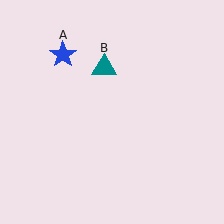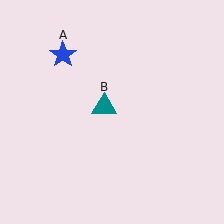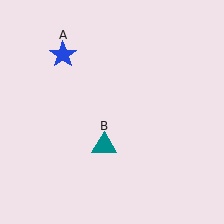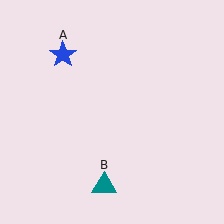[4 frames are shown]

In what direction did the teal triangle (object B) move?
The teal triangle (object B) moved down.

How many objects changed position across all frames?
1 object changed position: teal triangle (object B).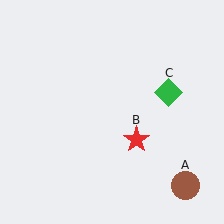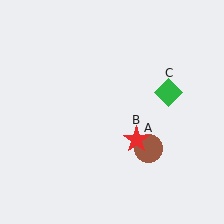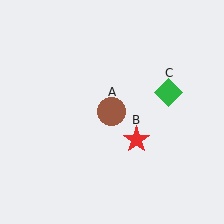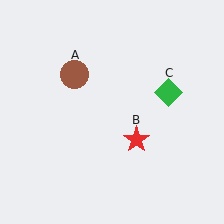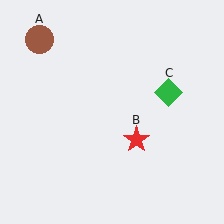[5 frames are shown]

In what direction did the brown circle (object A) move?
The brown circle (object A) moved up and to the left.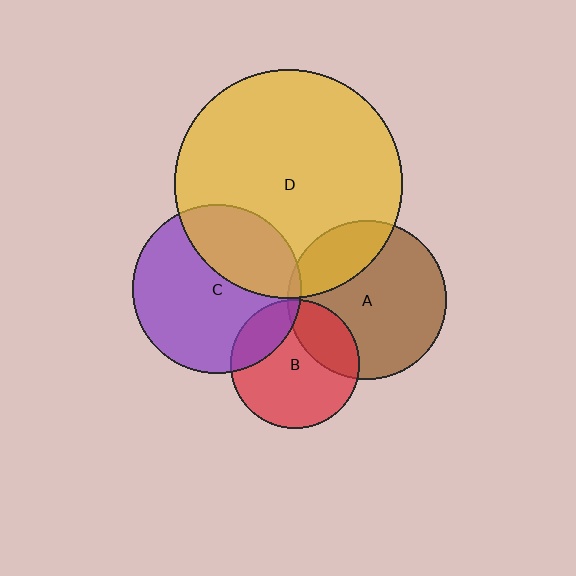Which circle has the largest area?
Circle D (yellow).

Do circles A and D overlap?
Yes.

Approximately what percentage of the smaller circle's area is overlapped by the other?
Approximately 25%.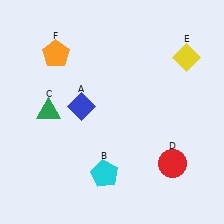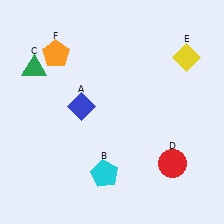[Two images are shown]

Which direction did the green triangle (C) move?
The green triangle (C) moved up.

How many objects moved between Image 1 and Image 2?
1 object moved between the two images.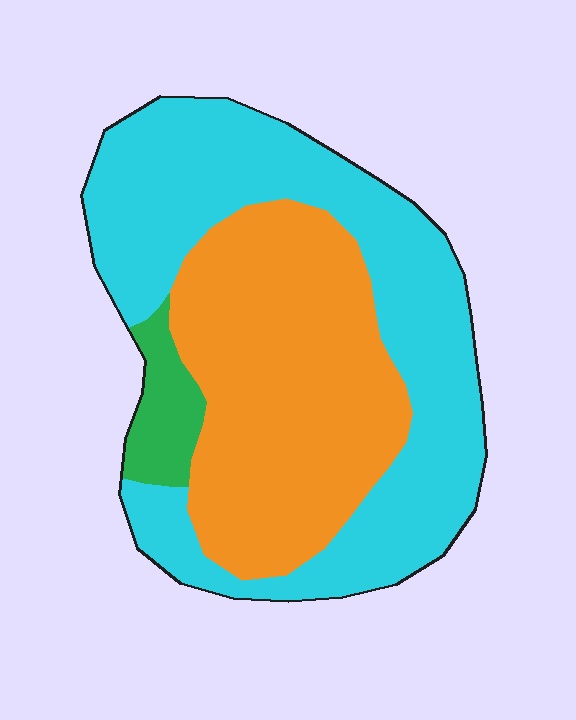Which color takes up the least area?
Green, at roughly 5%.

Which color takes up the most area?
Cyan, at roughly 50%.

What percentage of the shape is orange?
Orange covers 42% of the shape.